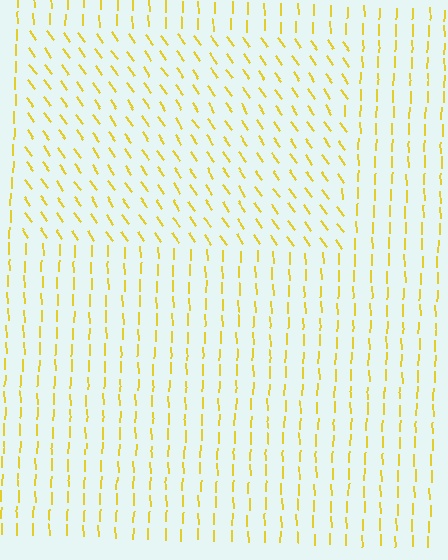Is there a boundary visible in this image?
Yes, there is a texture boundary formed by a change in line orientation.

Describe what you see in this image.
The image is filled with small yellow line segments. A rectangle region in the image has lines oriented differently from the surrounding lines, creating a visible texture boundary.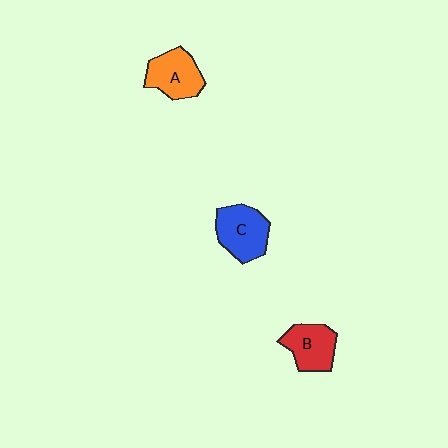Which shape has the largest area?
Shape C (blue).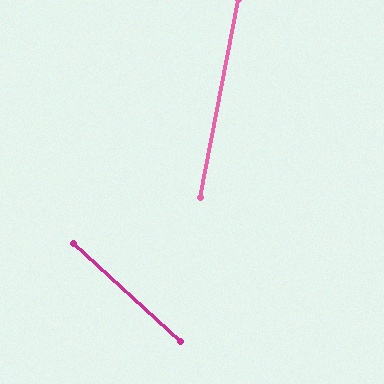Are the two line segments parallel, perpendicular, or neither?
Neither parallel nor perpendicular — they differ by about 58°.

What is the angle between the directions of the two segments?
Approximately 58 degrees.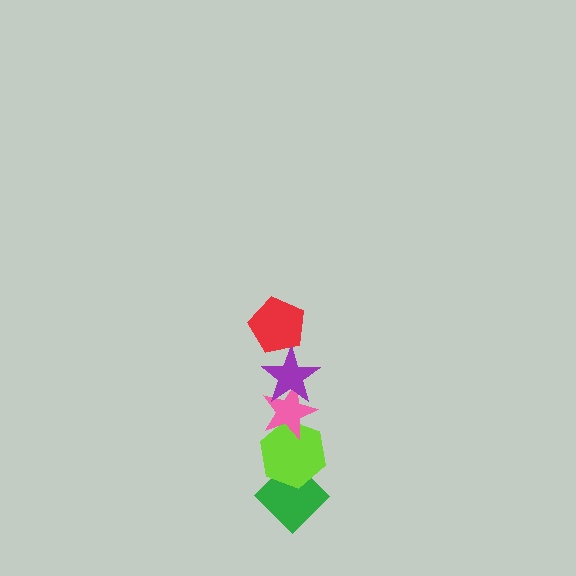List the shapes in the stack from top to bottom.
From top to bottom: the red pentagon, the purple star, the pink star, the lime hexagon, the green diamond.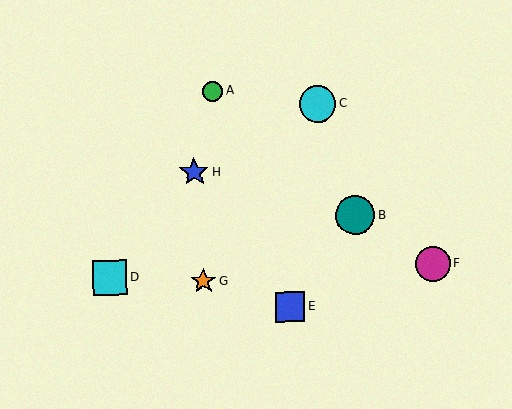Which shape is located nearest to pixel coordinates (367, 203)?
The teal circle (labeled B) at (355, 215) is nearest to that location.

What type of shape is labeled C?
Shape C is a cyan circle.